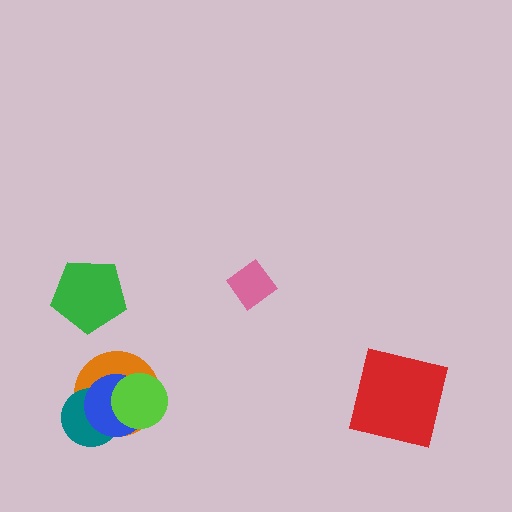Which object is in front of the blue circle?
The lime circle is in front of the blue circle.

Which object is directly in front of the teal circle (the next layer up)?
The blue circle is directly in front of the teal circle.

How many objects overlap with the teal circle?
3 objects overlap with the teal circle.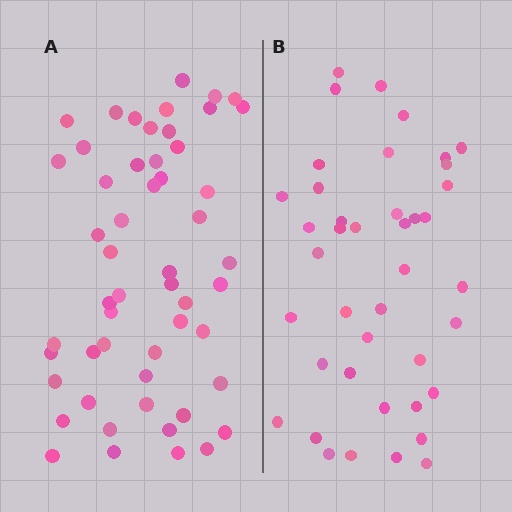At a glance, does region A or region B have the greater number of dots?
Region A (the left region) has more dots.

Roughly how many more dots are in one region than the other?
Region A has roughly 12 or so more dots than region B.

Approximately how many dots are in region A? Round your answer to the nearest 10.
About 50 dots. (The exact count is 53, which rounds to 50.)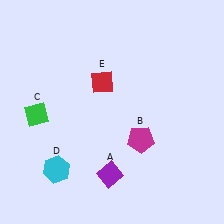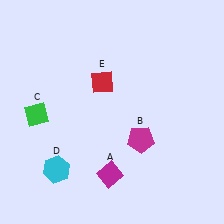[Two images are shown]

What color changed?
The diamond (A) changed from purple in Image 1 to magenta in Image 2.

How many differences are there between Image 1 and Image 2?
There is 1 difference between the two images.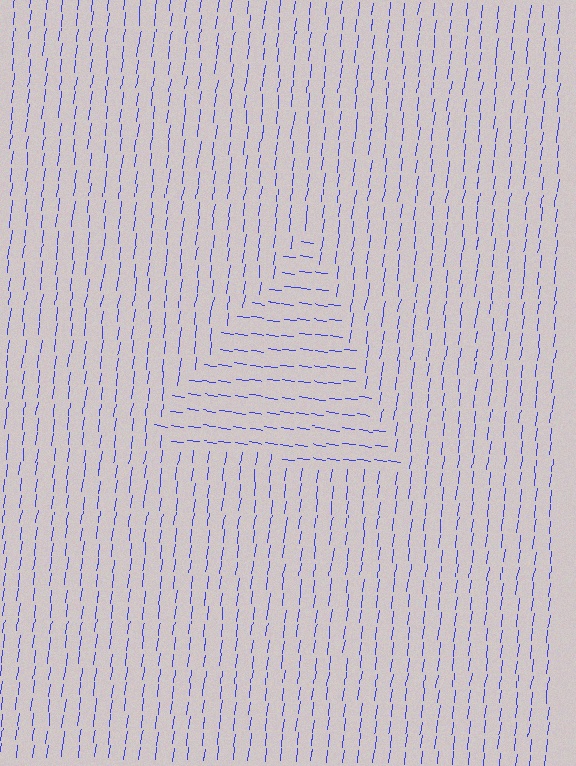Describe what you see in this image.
The image is filled with small blue line segments. A triangle region in the image has lines oriented differently from the surrounding lines, creating a visible texture boundary.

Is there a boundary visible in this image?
Yes, there is a texture boundary formed by a change in line orientation.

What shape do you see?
I see a triangle.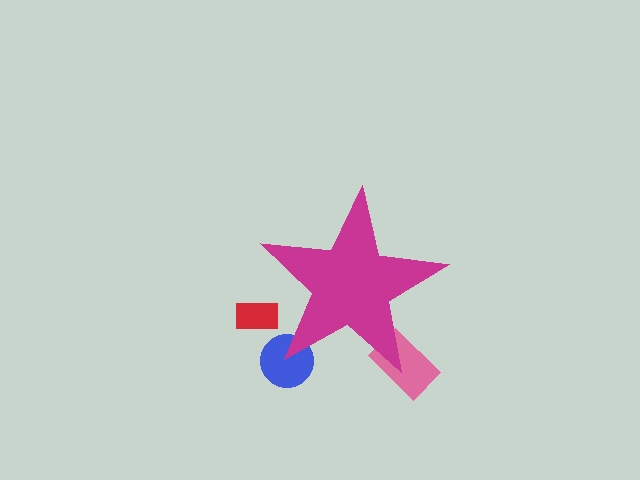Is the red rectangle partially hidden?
Yes, the red rectangle is partially hidden behind the magenta star.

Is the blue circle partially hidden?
Yes, the blue circle is partially hidden behind the magenta star.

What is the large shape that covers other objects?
A magenta star.